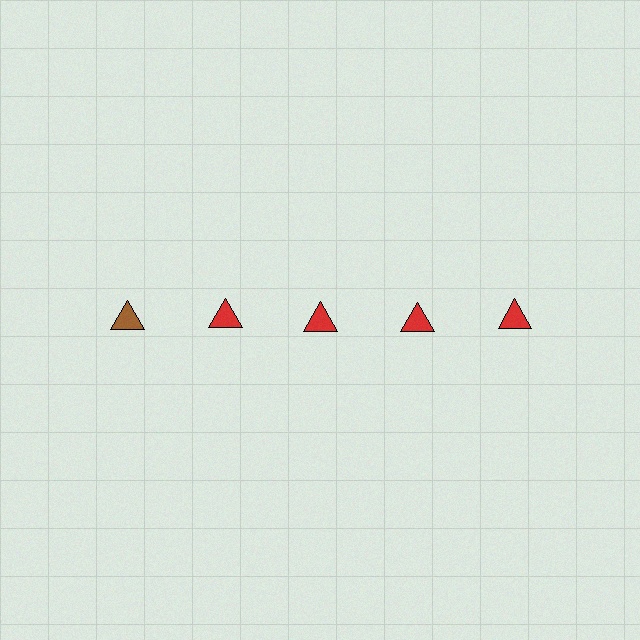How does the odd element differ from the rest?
It has a different color: brown instead of red.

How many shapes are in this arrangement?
There are 5 shapes arranged in a grid pattern.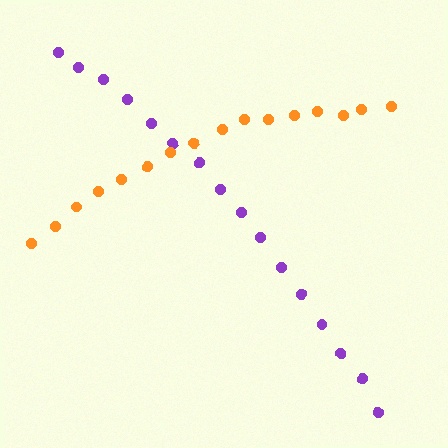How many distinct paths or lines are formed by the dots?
There are 2 distinct paths.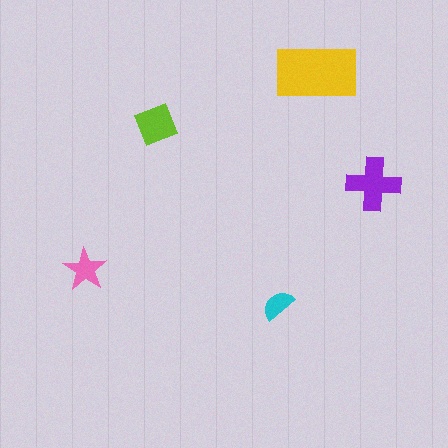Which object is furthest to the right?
The purple cross is rightmost.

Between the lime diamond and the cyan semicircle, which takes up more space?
The lime diamond.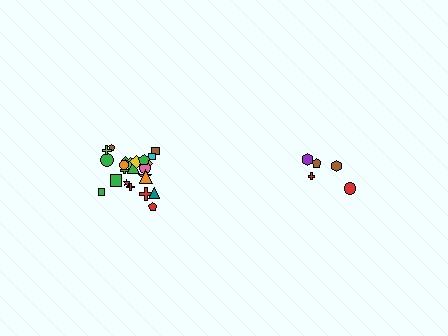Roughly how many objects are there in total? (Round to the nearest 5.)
Roughly 30 objects in total.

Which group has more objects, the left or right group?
The left group.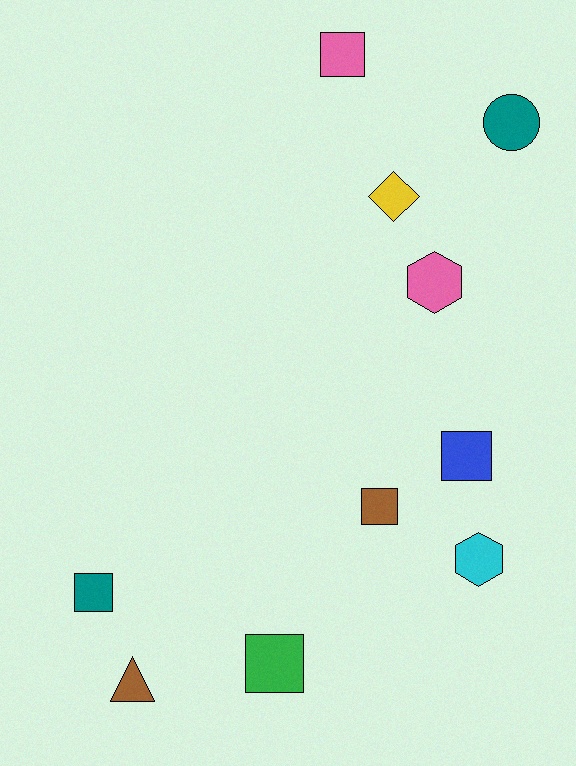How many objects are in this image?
There are 10 objects.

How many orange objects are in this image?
There are no orange objects.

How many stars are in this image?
There are no stars.